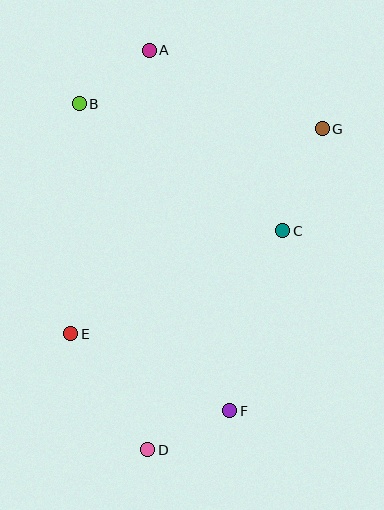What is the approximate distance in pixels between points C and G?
The distance between C and G is approximately 109 pixels.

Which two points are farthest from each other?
Points A and D are farthest from each other.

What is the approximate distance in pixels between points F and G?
The distance between F and G is approximately 297 pixels.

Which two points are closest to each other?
Points A and B are closest to each other.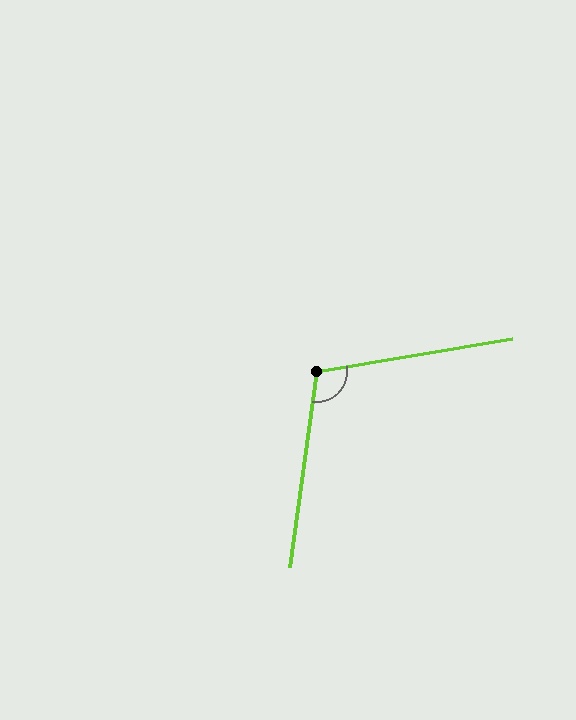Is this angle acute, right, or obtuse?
It is obtuse.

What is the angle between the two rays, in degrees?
Approximately 107 degrees.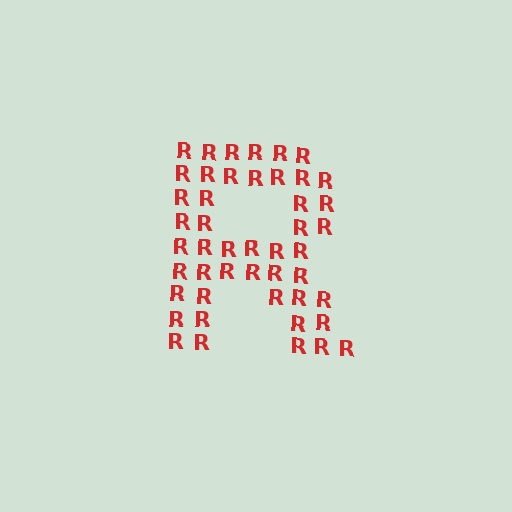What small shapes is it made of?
It is made of small letter R's.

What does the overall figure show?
The overall figure shows the letter R.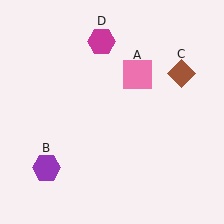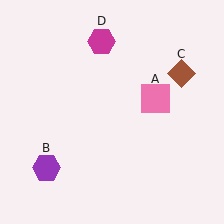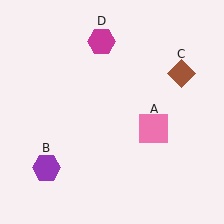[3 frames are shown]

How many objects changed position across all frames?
1 object changed position: pink square (object A).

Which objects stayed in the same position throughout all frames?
Purple hexagon (object B) and brown diamond (object C) and magenta hexagon (object D) remained stationary.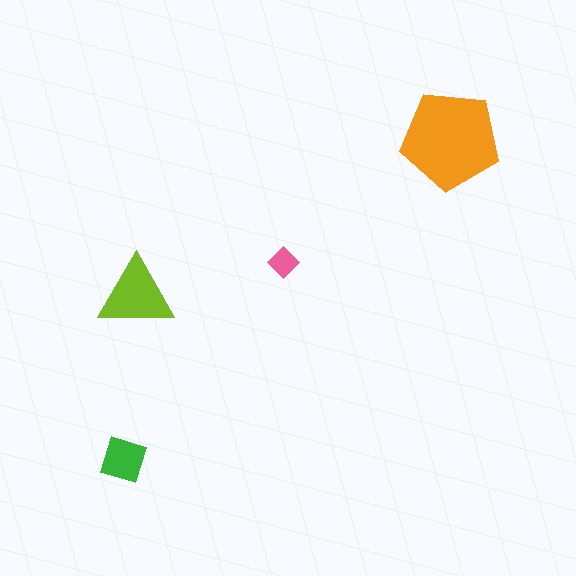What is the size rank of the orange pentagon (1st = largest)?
1st.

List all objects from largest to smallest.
The orange pentagon, the lime triangle, the green square, the pink diamond.